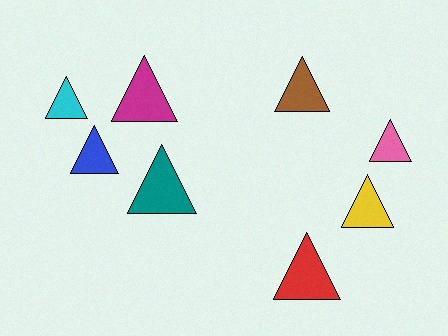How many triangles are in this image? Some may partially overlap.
There are 8 triangles.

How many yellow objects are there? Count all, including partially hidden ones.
There is 1 yellow object.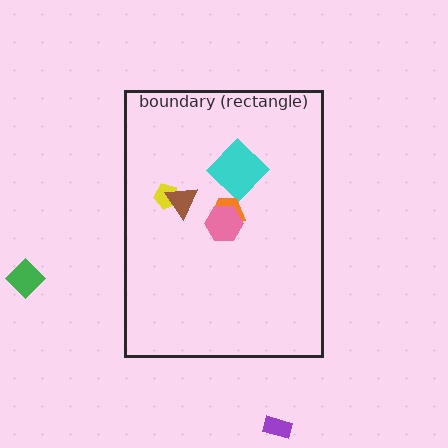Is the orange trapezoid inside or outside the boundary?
Inside.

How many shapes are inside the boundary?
5 inside, 2 outside.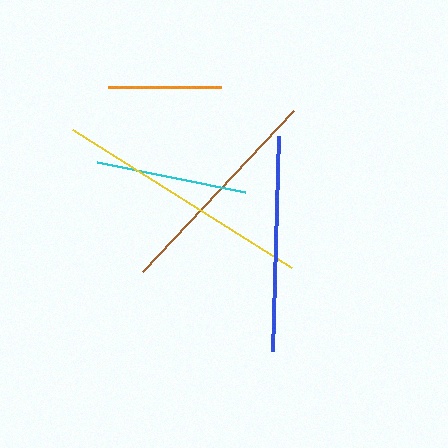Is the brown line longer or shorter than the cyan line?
The brown line is longer than the cyan line.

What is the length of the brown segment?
The brown segment is approximately 220 pixels long.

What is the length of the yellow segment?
The yellow segment is approximately 259 pixels long.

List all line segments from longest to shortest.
From longest to shortest: yellow, brown, blue, cyan, orange.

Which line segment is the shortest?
The orange line is the shortest at approximately 113 pixels.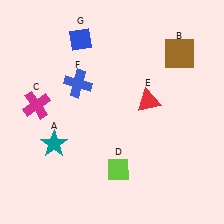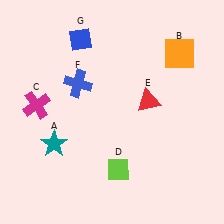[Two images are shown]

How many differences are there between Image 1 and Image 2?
There is 1 difference between the two images.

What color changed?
The square (B) changed from brown in Image 1 to orange in Image 2.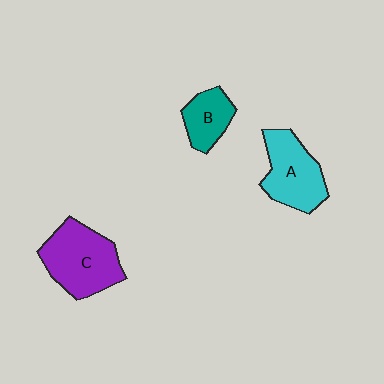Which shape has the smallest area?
Shape B (teal).